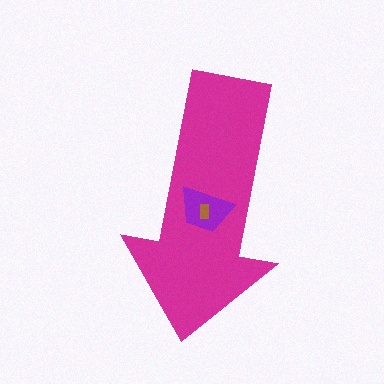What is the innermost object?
The brown rectangle.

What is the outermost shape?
The magenta arrow.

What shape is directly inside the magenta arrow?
The purple trapezoid.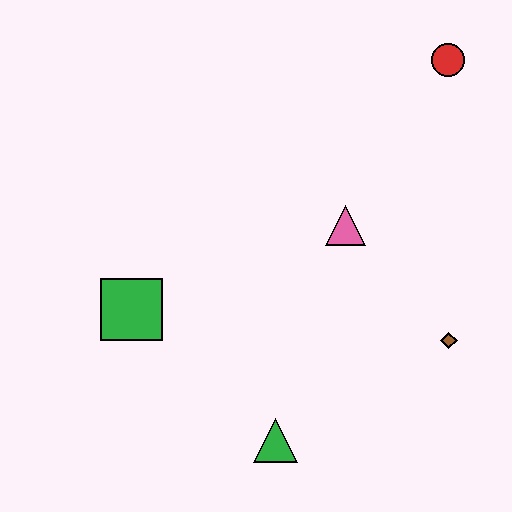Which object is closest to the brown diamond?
The pink triangle is closest to the brown diamond.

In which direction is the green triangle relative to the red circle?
The green triangle is below the red circle.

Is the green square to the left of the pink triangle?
Yes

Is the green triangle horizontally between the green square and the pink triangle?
Yes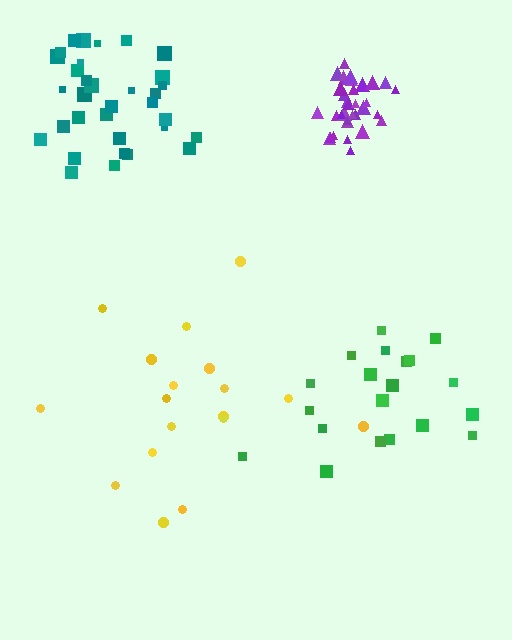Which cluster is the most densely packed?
Purple.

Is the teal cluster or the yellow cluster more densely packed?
Teal.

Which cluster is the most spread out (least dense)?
Yellow.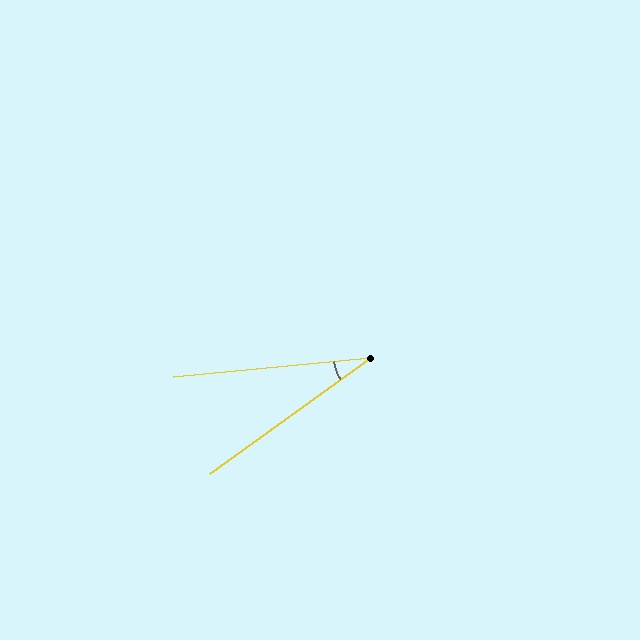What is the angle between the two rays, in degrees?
Approximately 30 degrees.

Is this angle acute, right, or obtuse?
It is acute.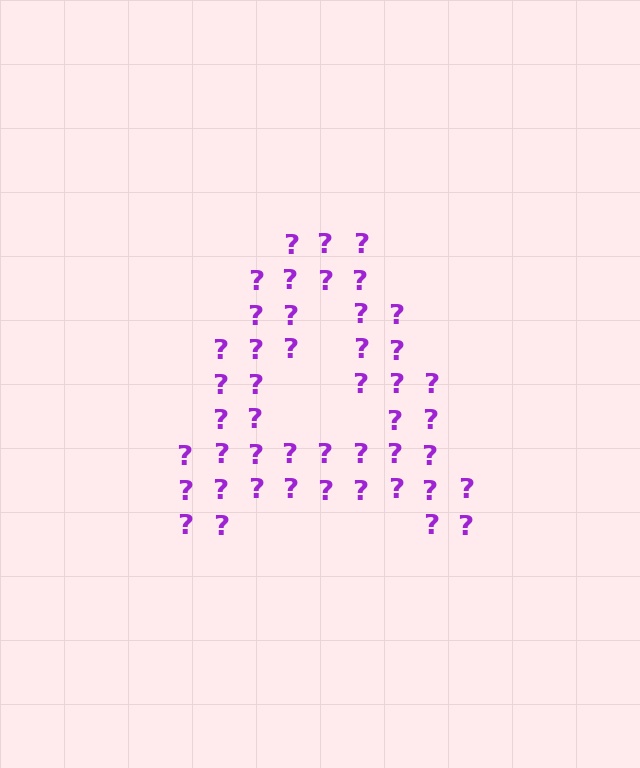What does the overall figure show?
The overall figure shows the letter A.